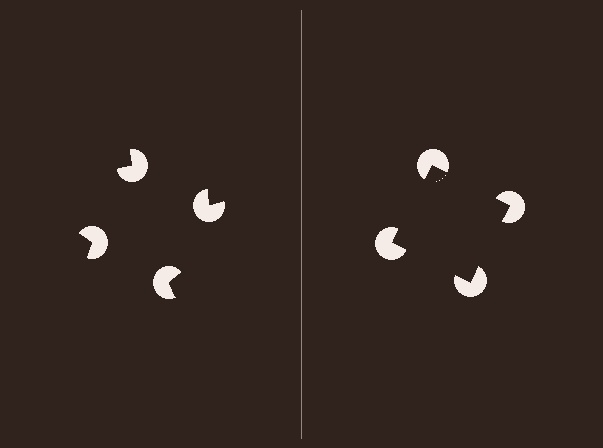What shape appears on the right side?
An illusory square.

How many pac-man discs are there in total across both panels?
8 — 4 on each side.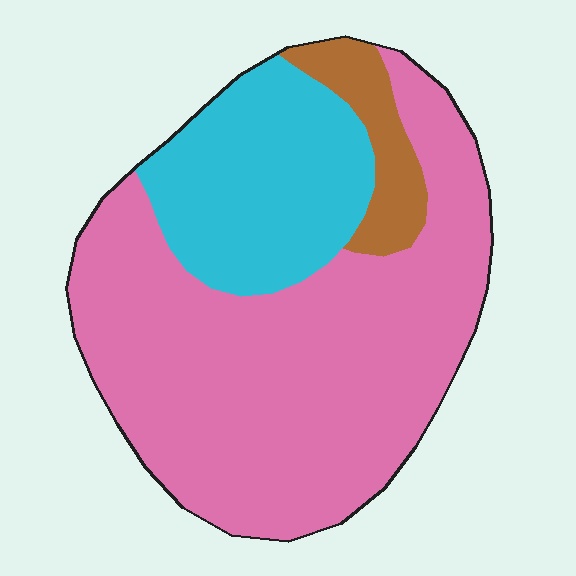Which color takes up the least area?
Brown, at roughly 10%.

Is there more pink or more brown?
Pink.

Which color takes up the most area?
Pink, at roughly 65%.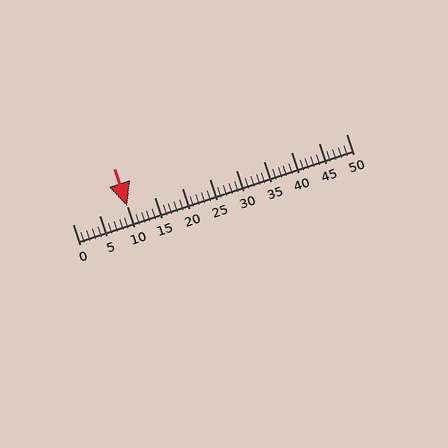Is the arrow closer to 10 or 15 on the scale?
The arrow is closer to 10.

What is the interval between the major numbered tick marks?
The major tick marks are spaced 5 units apart.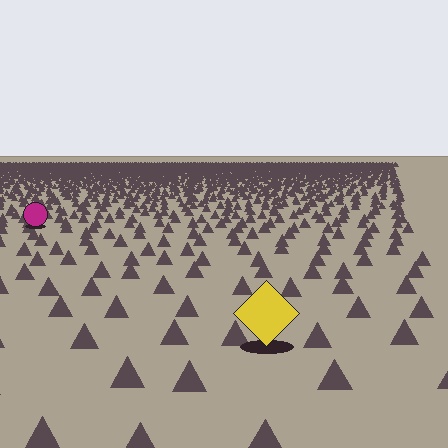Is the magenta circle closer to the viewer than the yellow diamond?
No. The yellow diamond is closer — you can tell from the texture gradient: the ground texture is coarser near it.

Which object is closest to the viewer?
The yellow diamond is closest. The texture marks near it are larger and more spread out.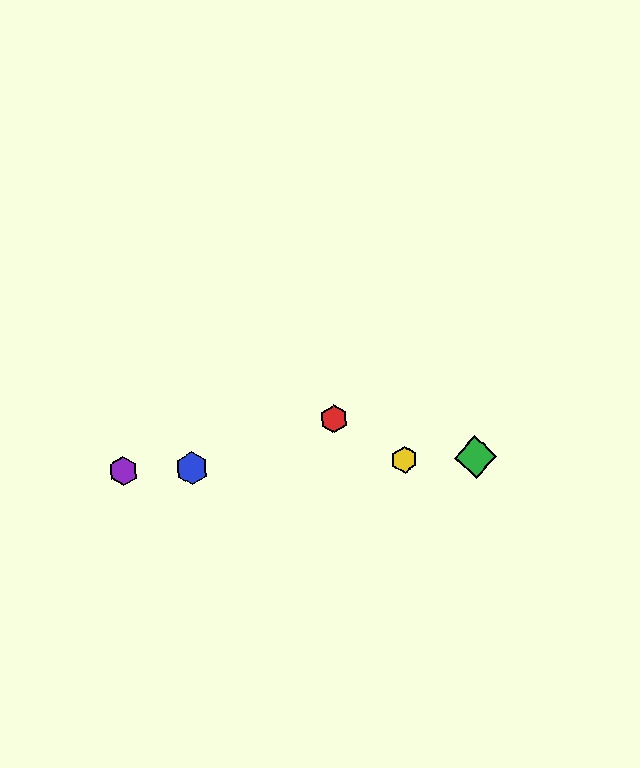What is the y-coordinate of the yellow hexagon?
The yellow hexagon is at y≈460.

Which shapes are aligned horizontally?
The blue hexagon, the green diamond, the yellow hexagon, the purple hexagon are aligned horizontally.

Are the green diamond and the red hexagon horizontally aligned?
No, the green diamond is at y≈457 and the red hexagon is at y≈419.